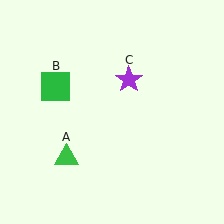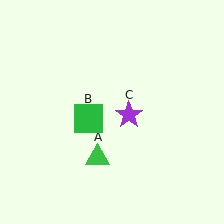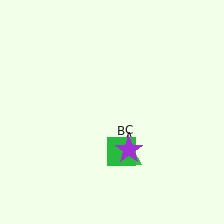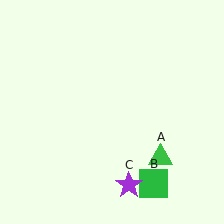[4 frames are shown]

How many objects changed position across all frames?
3 objects changed position: green triangle (object A), green square (object B), purple star (object C).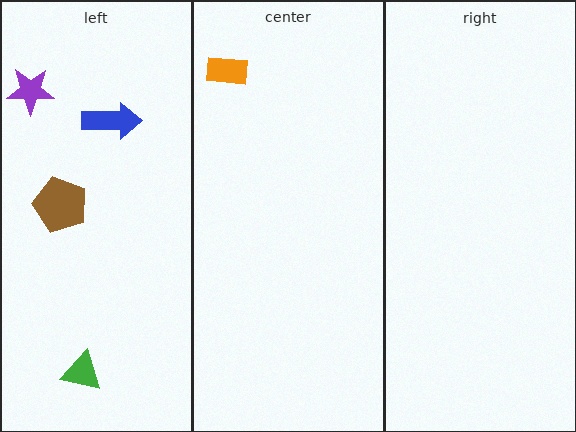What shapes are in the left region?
The brown pentagon, the purple star, the green triangle, the blue arrow.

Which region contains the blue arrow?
The left region.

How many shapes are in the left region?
4.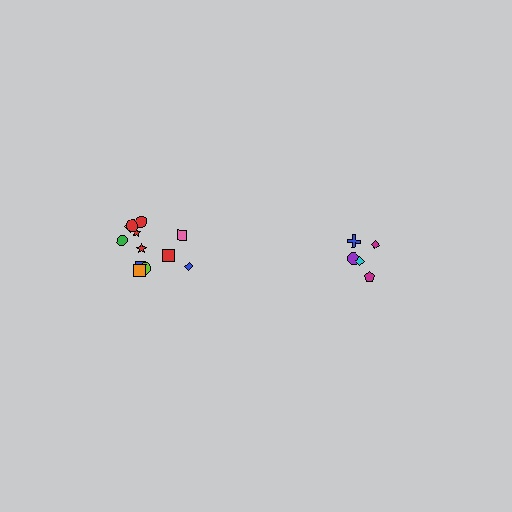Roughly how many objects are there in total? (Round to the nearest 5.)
Roughly 15 objects in total.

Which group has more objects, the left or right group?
The left group.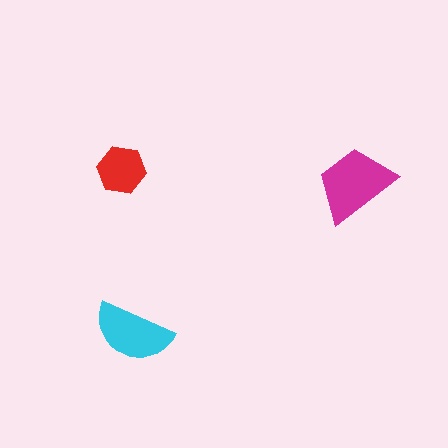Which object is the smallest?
The red hexagon.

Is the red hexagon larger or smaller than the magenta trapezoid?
Smaller.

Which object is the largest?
The magenta trapezoid.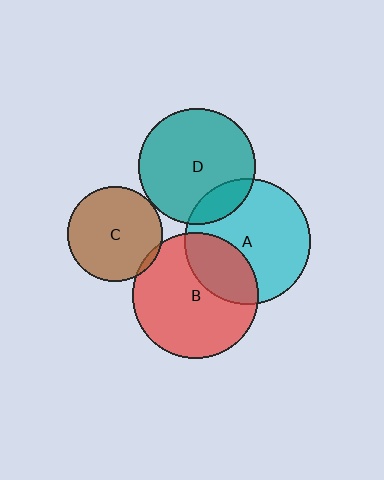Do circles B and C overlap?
Yes.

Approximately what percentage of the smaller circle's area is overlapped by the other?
Approximately 5%.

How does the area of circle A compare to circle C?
Approximately 1.8 times.